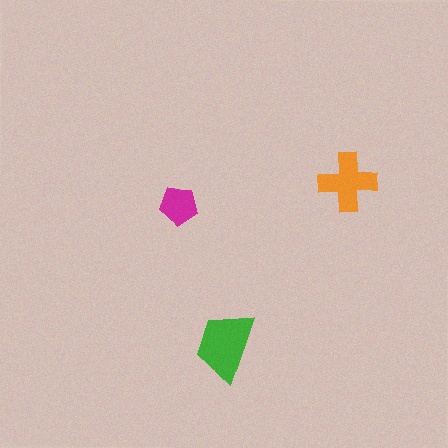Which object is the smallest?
The magenta pentagon.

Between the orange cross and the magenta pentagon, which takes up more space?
The orange cross.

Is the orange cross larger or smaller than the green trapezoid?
Smaller.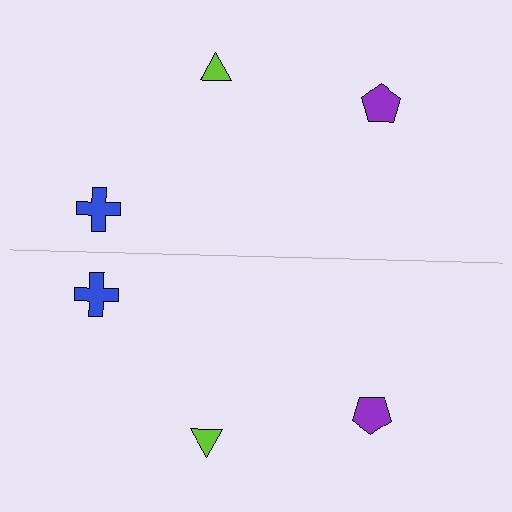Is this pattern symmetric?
Yes, this pattern has bilateral (reflection) symmetry.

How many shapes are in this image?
There are 6 shapes in this image.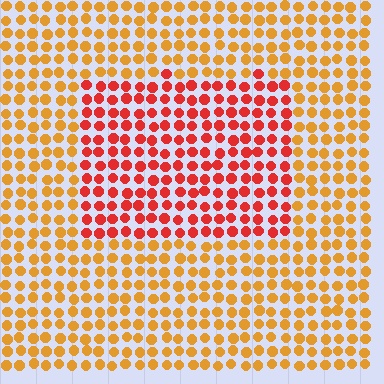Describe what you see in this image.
The image is filled with small orange elements in a uniform arrangement. A rectangle-shaped region is visible where the elements are tinted to a slightly different hue, forming a subtle color boundary.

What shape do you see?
I see a rectangle.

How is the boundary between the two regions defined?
The boundary is defined purely by a slight shift in hue (about 37 degrees). Spacing, size, and orientation are identical on both sides.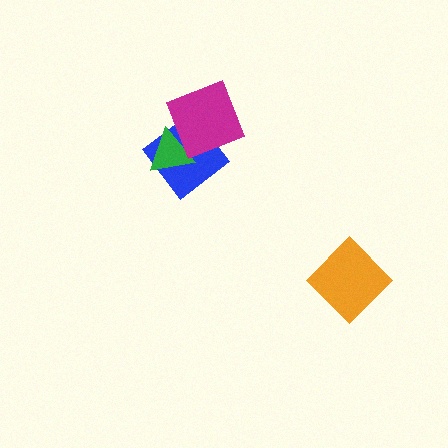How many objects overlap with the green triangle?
2 objects overlap with the green triangle.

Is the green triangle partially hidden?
Yes, it is partially covered by another shape.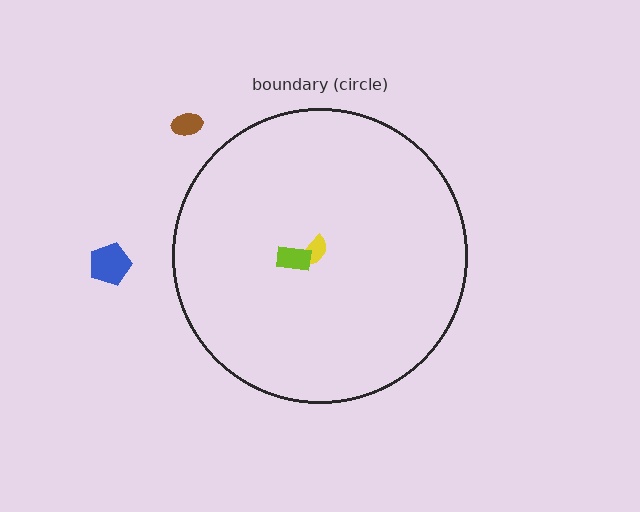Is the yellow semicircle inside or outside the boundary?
Inside.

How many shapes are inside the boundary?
2 inside, 2 outside.